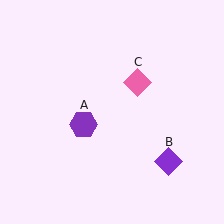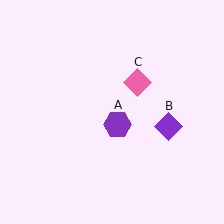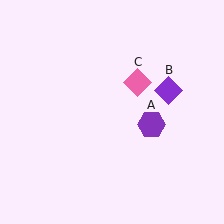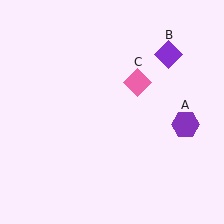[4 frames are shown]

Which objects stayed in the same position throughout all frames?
Pink diamond (object C) remained stationary.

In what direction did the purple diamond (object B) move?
The purple diamond (object B) moved up.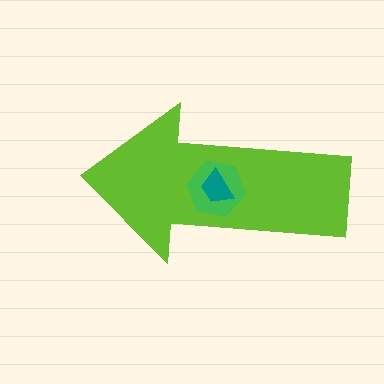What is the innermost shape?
The teal trapezoid.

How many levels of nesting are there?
3.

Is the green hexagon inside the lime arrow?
Yes.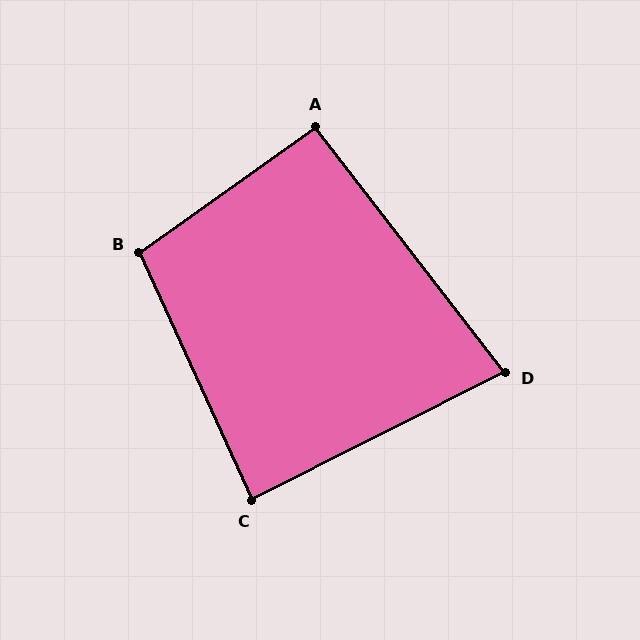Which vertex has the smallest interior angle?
D, at approximately 79 degrees.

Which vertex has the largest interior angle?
B, at approximately 101 degrees.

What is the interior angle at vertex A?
Approximately 92 degrees (approximately right).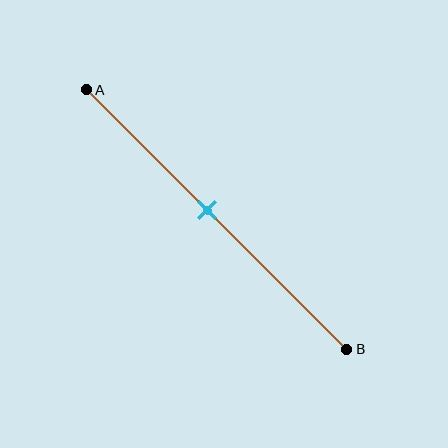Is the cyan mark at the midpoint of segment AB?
No, the mark is at about 45% from A, not at the 50% midpoint.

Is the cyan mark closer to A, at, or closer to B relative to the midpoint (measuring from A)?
The cyan mark is closer to point A than the midpoint of segment AB.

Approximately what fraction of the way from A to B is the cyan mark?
The cyan mark is approximately 45% of the way from A to B.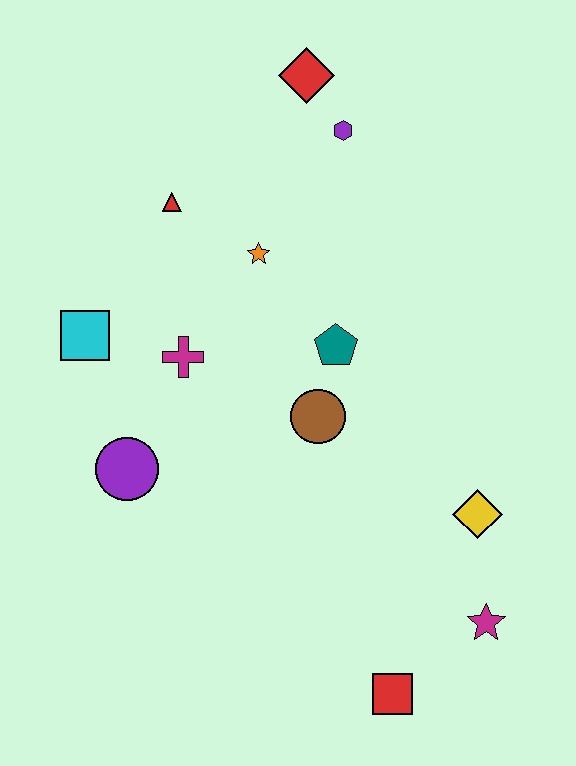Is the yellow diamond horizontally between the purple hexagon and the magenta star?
Yes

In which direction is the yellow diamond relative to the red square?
The yellow diamond is above the red square.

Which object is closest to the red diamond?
The purple hexagon is closest to the red diamond.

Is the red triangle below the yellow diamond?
No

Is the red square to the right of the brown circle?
Yes